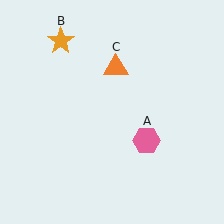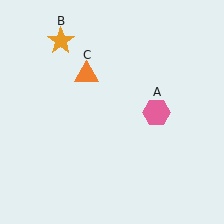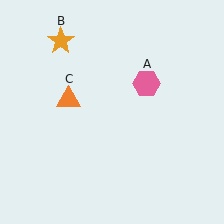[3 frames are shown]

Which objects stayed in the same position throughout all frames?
Orange star (object B) remained stationary.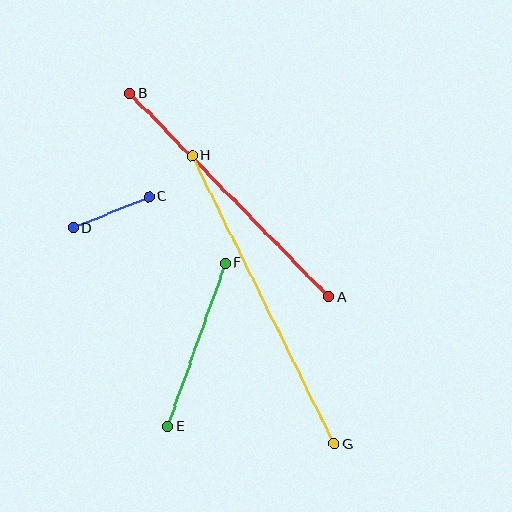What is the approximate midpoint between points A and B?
The midpoint is at approximately (229, 195) pixels.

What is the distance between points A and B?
The distance is approximately 285 pixels.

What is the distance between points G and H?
The distance is approximately 322 pixels.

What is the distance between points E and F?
The distance is approximately 173 pixels.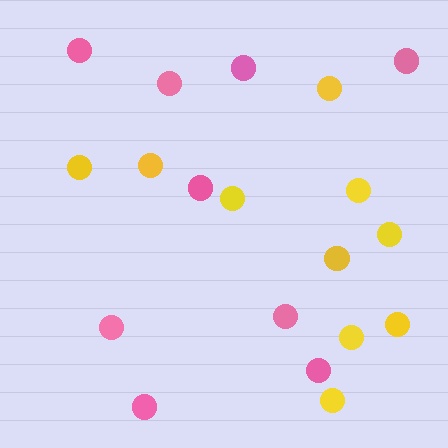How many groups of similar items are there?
There are 2 groups: one group of pink circles (9) and one group of yellow circles (10).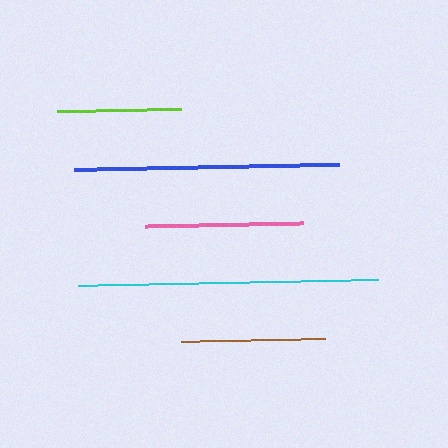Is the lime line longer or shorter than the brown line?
The brown line is longer than the lime line.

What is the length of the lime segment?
The lime segment is approximately 123 pixels long.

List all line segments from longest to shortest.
From longest to shortest: cyan, blue, pink, brown, lime.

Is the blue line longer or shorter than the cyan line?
The cyan line is longer than the blue line.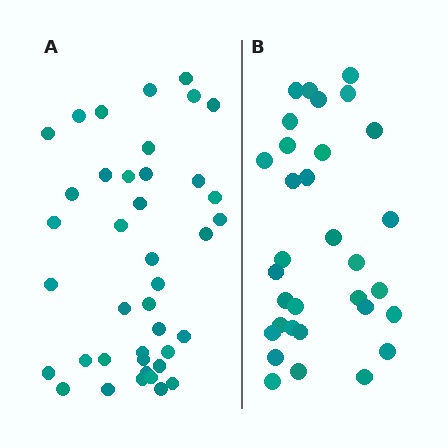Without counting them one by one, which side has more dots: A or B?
Region A (the left region) has more dots.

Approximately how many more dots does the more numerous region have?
Region A has roughly 8 or so more dots than region B.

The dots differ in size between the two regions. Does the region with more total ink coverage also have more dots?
No. Region B has more total ink coverage because its dots are larger, but region A actually contains more individual dots. Total area can be misleading — the number of items is what matters here.